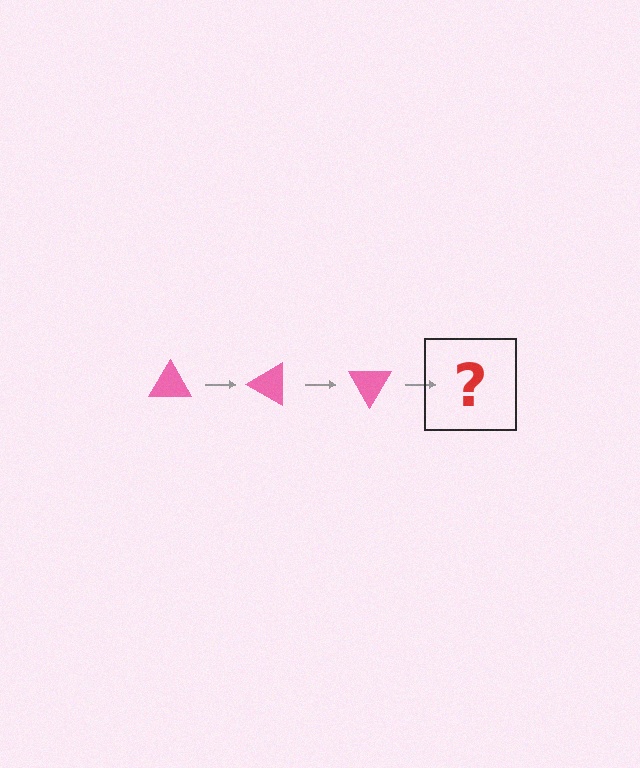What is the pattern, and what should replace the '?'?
The pattern is that the triangle rotates 30 degrees each step. The '?' should be a pink triangle rotated 90 degrees.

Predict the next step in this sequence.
The next step is a pink triangle rotated 90 degrees.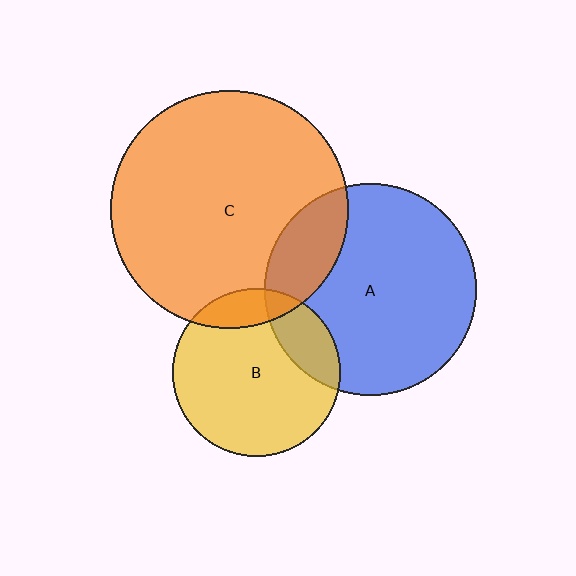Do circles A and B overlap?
Yes.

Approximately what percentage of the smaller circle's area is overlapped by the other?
Approximately 20%.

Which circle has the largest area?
Circle C (orange).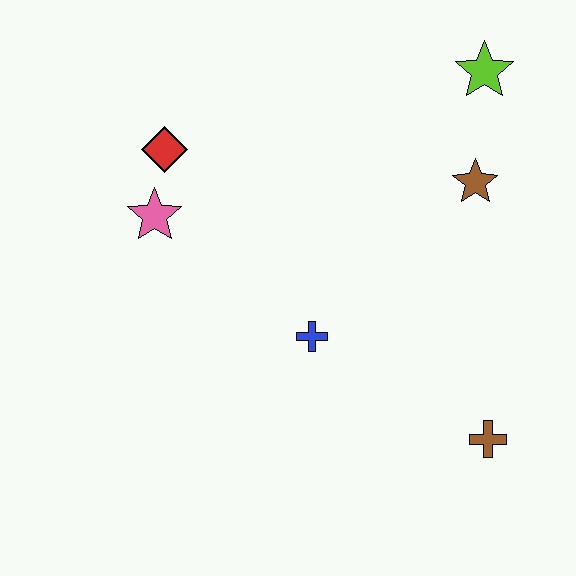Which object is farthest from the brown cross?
The red diamond is farthest from the brown cross.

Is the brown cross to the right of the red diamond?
Yes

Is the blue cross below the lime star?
Yes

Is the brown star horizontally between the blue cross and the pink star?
No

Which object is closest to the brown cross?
The blue cross is closest to the brown cross.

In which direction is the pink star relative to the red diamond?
The pink star is below the red diamond.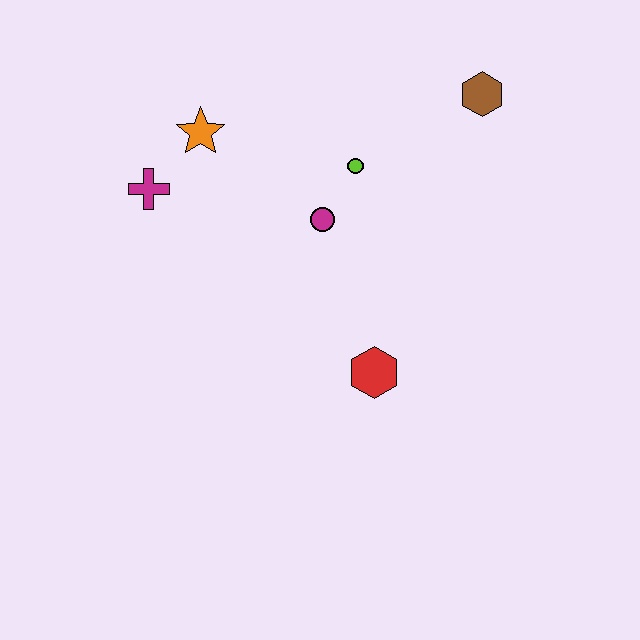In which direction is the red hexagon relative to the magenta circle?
The red hexagon is below the magenta circle.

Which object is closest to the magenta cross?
The orange star is closest to the magenta cross.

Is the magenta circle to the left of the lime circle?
Yes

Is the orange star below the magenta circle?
No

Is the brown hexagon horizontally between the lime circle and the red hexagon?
No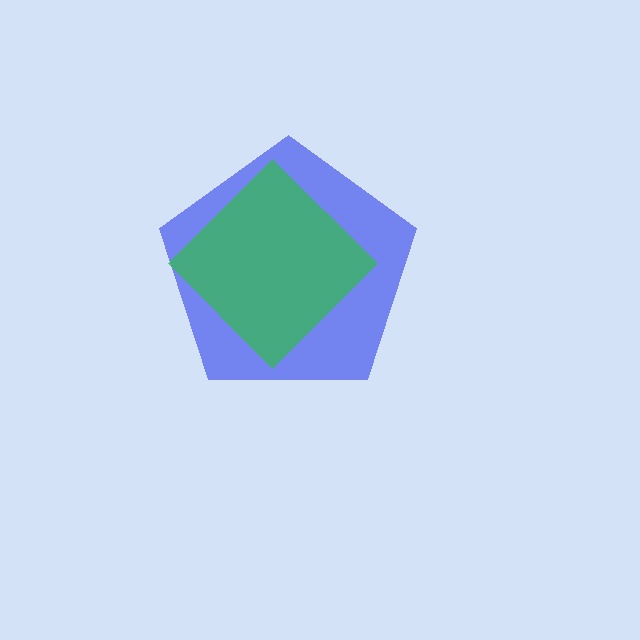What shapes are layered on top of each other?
The layered shapes are: a blue pentagon, a green diamond.